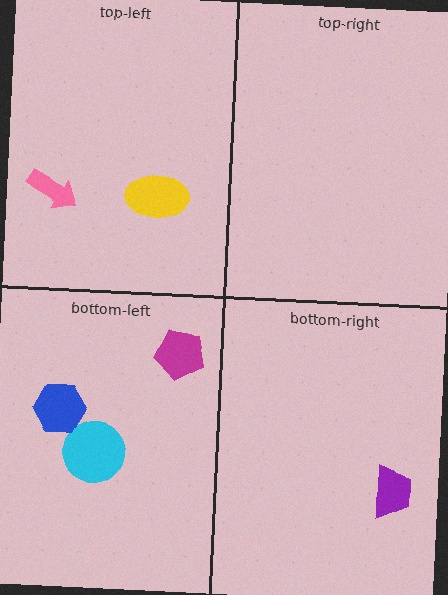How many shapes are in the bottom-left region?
3.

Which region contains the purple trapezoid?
The bottom-right region.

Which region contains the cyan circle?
The bottom-left region.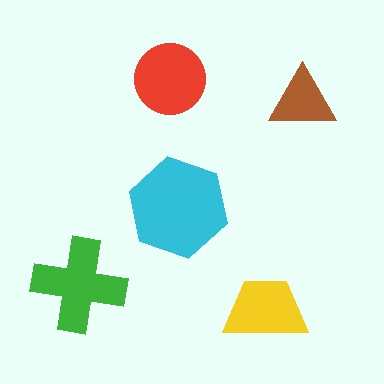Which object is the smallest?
The brown triangle.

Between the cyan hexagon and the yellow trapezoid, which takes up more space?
The cyan hexagon.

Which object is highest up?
The red circle is topmost.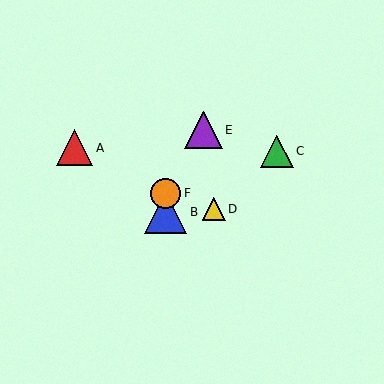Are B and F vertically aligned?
Yes, both are at x≈166.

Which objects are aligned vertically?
Objects B, F are aligned vertically.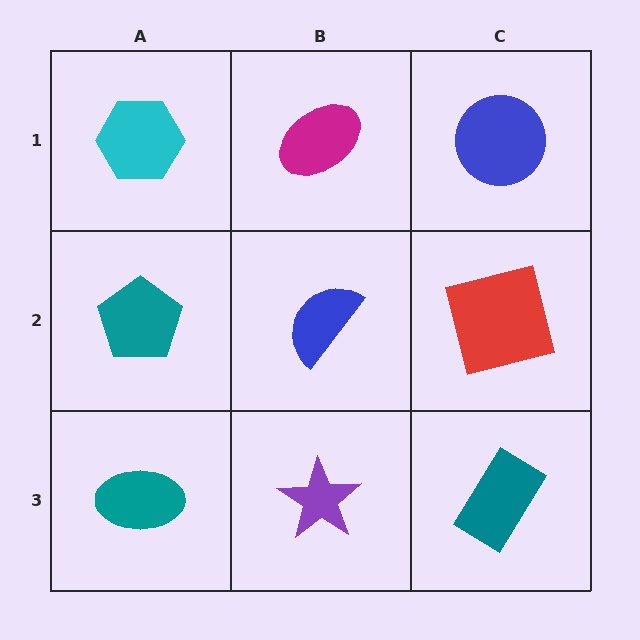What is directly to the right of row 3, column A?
A purple star.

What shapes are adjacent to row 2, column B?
A magenta ellipse (row 1, column B), a purple star (row 3, column B), a teal pentagon (row 2, column A), a red square (row 2, column C).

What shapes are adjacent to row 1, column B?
A blue semicircle (row 2, column B), a cyan hexagon (row 1, column A), a blue circle (row 1, column C).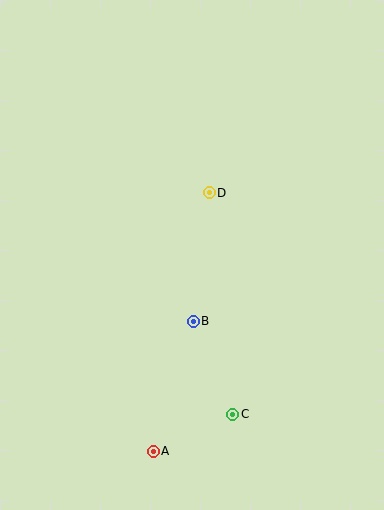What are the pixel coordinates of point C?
Point C is at (233, 415).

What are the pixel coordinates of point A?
Point A is at (153, 451).